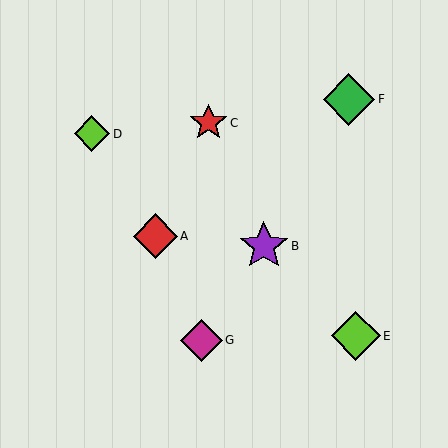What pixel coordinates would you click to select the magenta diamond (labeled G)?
Click at (201, 340) to select the magenta diamond G.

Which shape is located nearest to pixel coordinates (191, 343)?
The magenta diamond (labeled G) at (201, 340) is nearest to that location.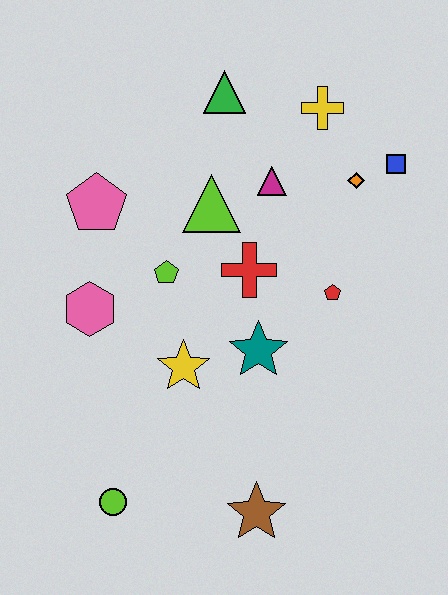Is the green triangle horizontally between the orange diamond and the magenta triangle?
No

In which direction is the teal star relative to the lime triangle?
The teal star is below the lime triangle.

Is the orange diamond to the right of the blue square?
No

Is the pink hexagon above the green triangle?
No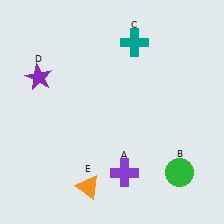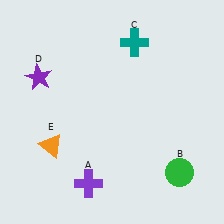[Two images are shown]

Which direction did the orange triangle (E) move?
The orange triangle (E) moved up.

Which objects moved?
The objects that moved are: the purple cross (A), the orange triangle (E).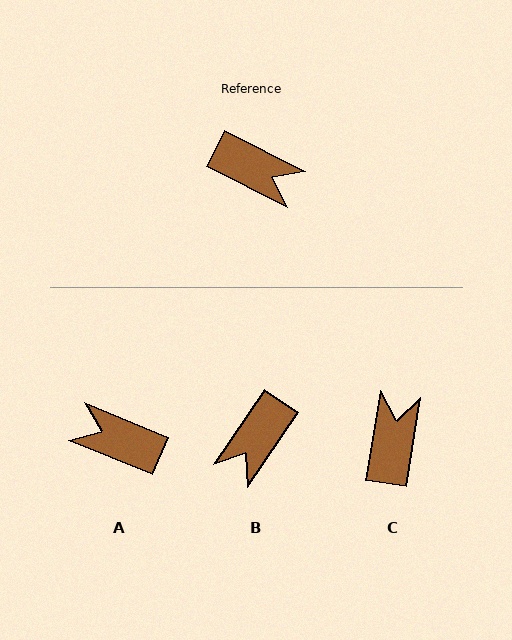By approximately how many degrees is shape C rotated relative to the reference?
Approximately 108 degrees counter-clockwise.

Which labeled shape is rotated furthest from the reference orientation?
A, about 176 degrees away.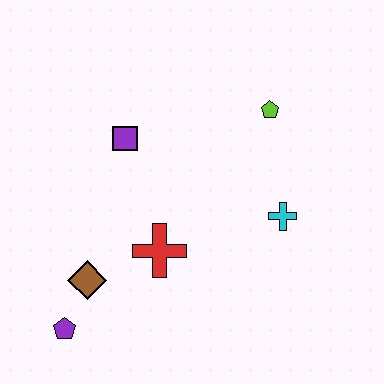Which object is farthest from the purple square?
The purple pentagon is farthest from the purple square.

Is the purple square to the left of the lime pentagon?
Yes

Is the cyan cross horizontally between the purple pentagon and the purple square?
No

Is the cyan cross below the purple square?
Yes